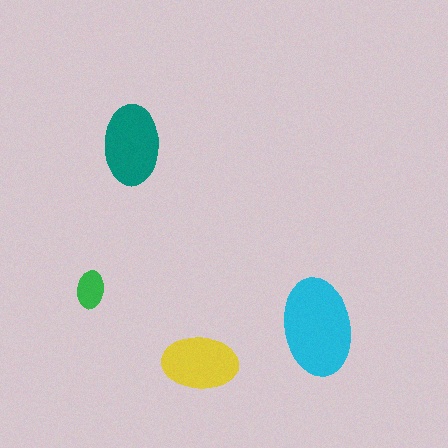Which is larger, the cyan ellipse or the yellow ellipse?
The cyan one.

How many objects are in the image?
There are 4 objects in the image.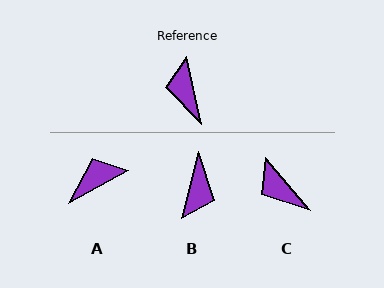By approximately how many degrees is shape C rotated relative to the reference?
Approximately 29 degrees counter-clockwise.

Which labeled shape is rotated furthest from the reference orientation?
B, about 153 degrees away.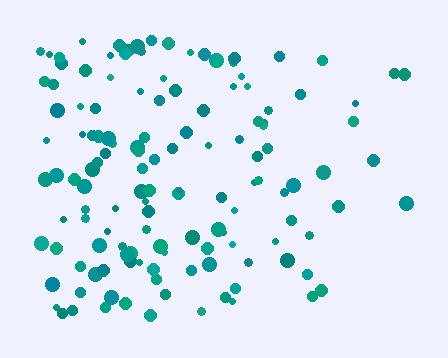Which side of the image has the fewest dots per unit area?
The right.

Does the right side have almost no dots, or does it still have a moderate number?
Still a moderate number, just noticeably fewer than the left.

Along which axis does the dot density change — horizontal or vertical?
Horizontal.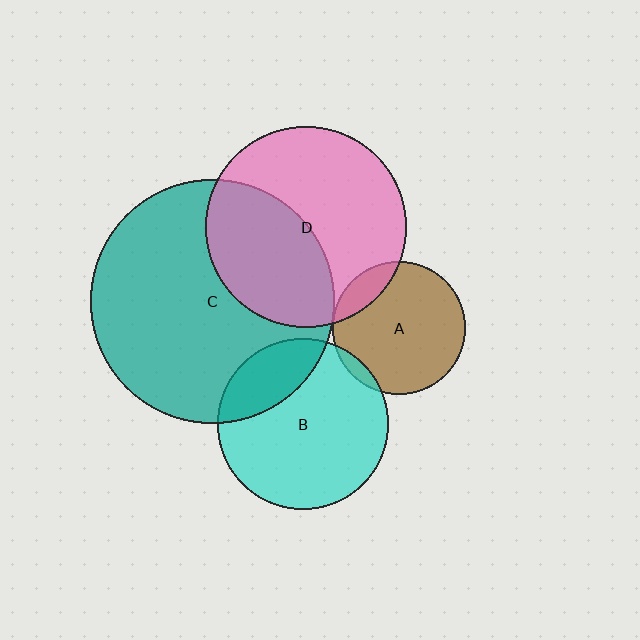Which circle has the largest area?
Circle C (teal).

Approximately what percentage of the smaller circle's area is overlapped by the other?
Approximately 40%.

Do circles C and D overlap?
Yes.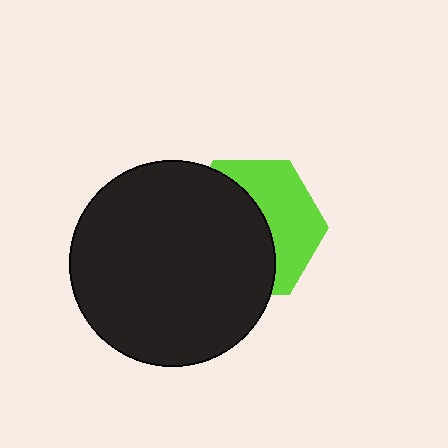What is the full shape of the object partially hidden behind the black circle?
The partially hidden object is a lime hexagon.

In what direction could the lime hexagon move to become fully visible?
The lime hexagon could move right. That would shift it out from behind the black circle entirely.